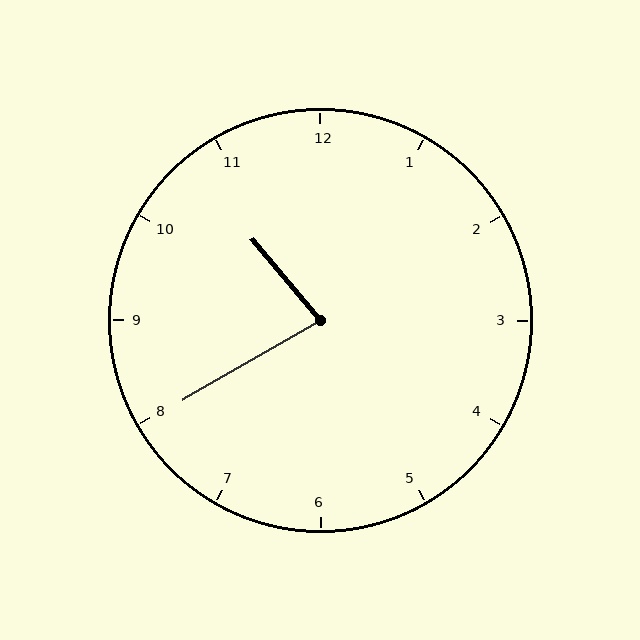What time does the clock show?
10:40.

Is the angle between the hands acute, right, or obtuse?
It is acute.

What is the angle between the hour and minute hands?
Approximately 80 degrees.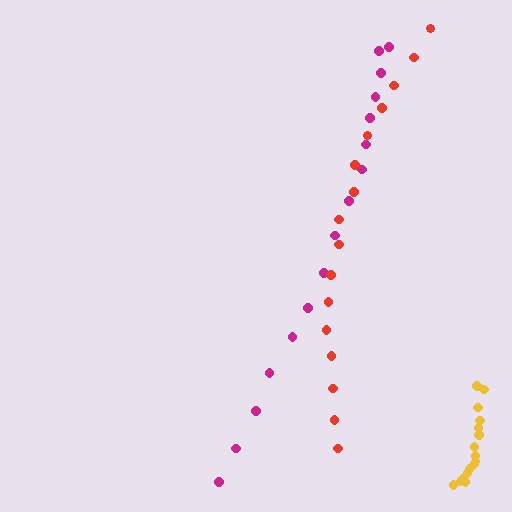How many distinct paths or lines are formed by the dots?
There are 3 distinct paths.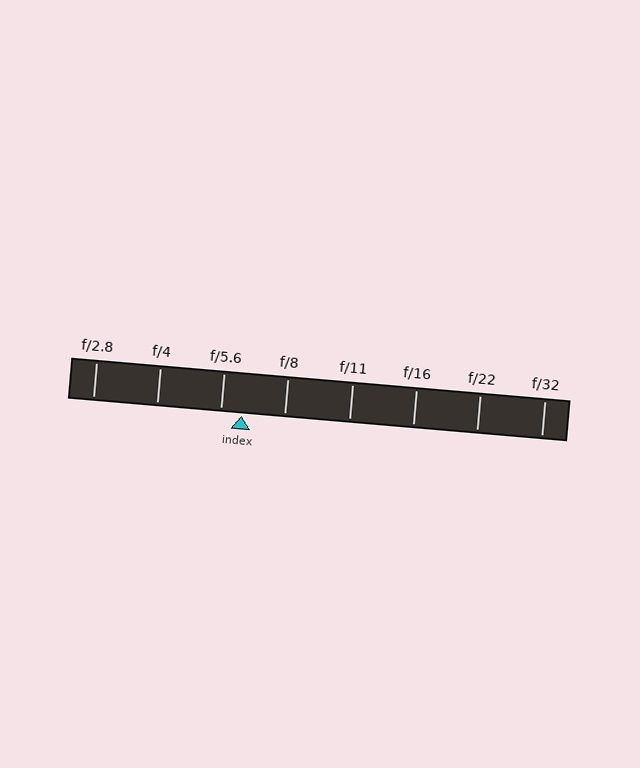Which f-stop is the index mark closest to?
The index mark is closest to f/5.6.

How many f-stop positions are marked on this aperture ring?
There are 8 f-stop positions marked.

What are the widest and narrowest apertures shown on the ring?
The widest aperture shown is f/2.8 and the narrowest is f/32.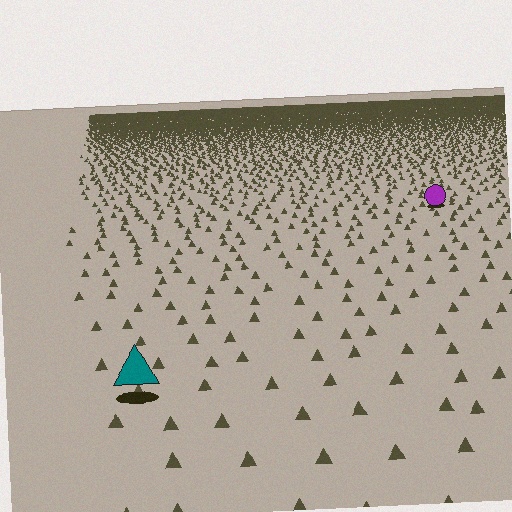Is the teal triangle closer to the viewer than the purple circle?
Yes. The teal triangle is closer — you can tell from the texture gradient: the ground texture is coarser near it.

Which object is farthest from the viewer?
The purple circle is farthest from the viewer. It appears smaller and the ground texture around it is denser.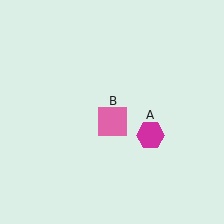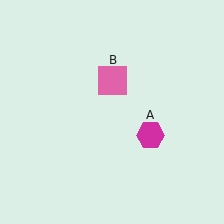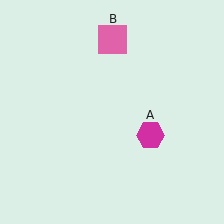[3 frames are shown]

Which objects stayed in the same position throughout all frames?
Magenta hexagon (object A) remained stationary.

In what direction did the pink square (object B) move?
The pink square (object B) moved up.